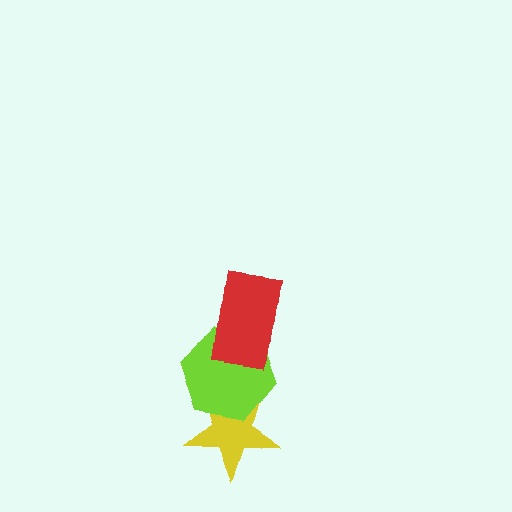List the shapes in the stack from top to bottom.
From top to bottom: the red rectangle, the lime hexagon, the yellow star.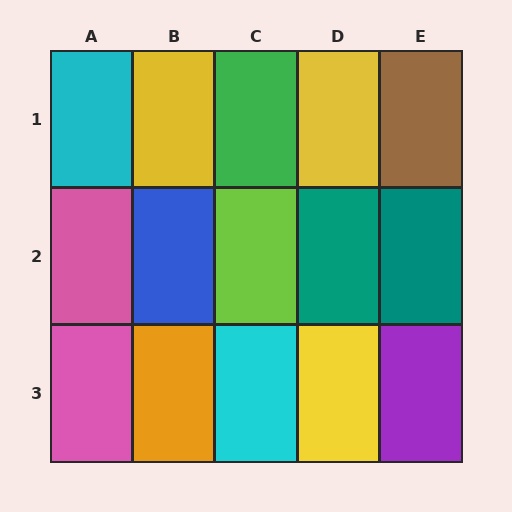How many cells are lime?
1 cell is lime.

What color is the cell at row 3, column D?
Yellow.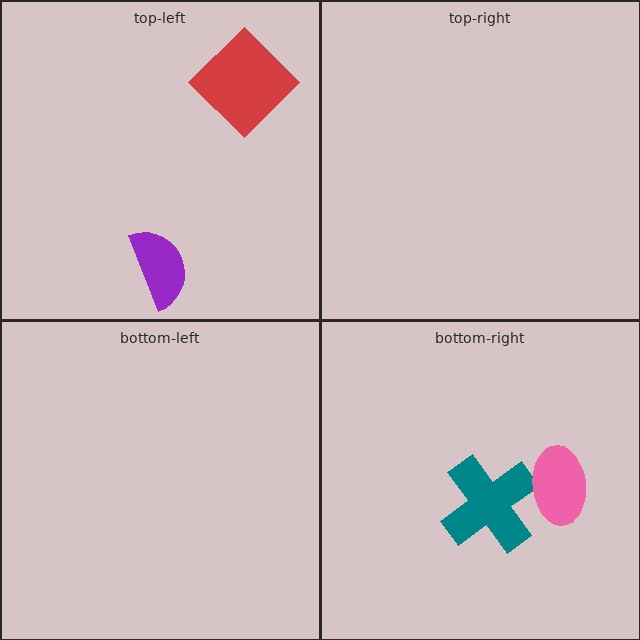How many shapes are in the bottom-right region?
2.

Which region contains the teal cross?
The bottom-right region.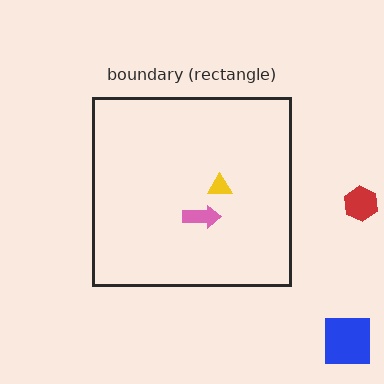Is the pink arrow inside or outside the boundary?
Inside.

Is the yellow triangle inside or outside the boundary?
Inside.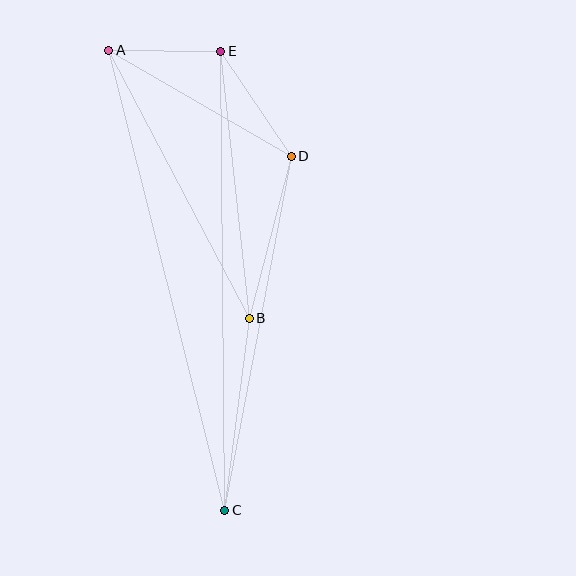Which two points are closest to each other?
Points A and E are closest to each other.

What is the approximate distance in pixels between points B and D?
The distance between B and D is approximately 167 pixels.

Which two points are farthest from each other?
Points A and C are farthest from each other.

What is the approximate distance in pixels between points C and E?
The distance between C and E is approximately 459 pixels.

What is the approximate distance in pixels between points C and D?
The distance between C and D is approximately 360 pixels.